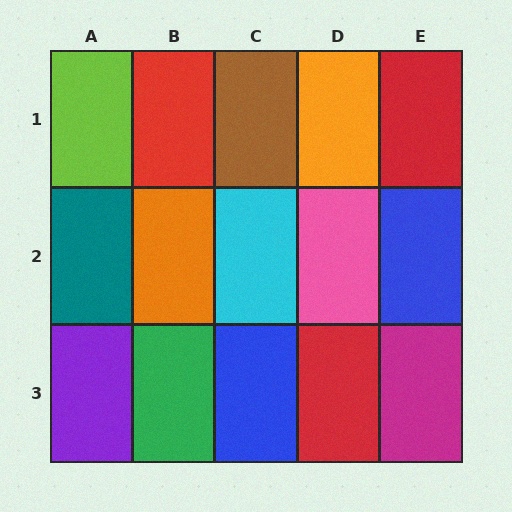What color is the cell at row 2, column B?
Orange.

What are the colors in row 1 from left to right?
Lime, red, brown, orange, red.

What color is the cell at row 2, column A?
Teal.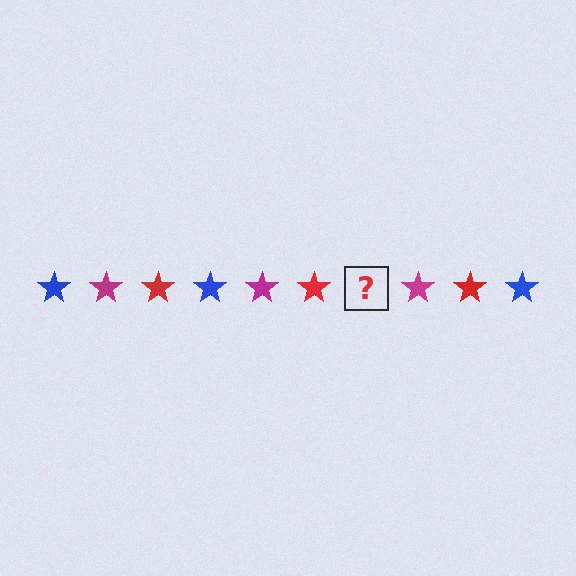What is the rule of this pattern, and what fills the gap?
The rule is that the pattern cycles through blue, magenta, red stars. The gap should be filled with a blue star.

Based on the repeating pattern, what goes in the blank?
The blank should be a blue star.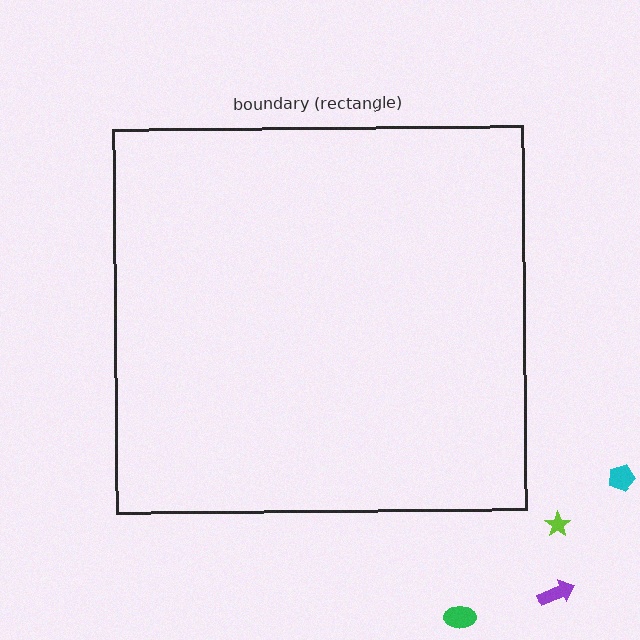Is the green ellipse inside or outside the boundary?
Outside.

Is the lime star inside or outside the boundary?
Outside.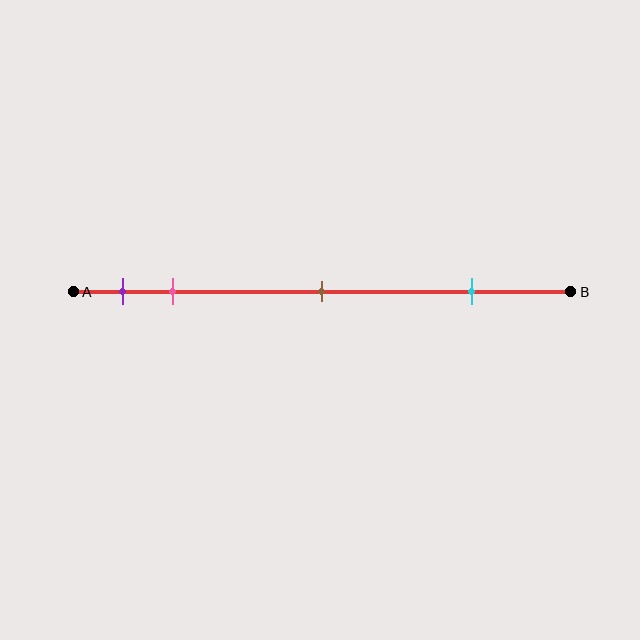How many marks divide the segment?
There are 4 marks dividing the segment.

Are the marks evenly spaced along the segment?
No, the marks are not evenly spaced.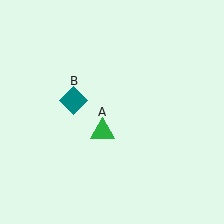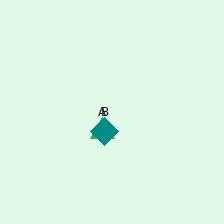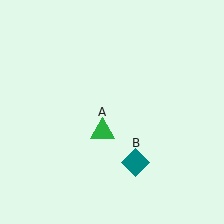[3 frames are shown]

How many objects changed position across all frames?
1 object changed position: teal diamond (object B).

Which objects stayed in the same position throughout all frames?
Green triangle (object A) remained stationary.